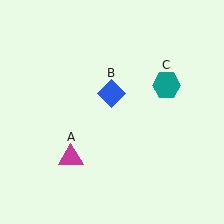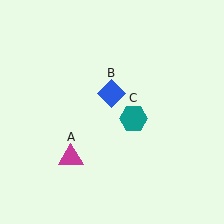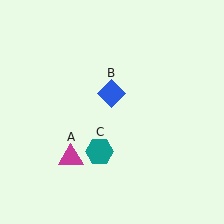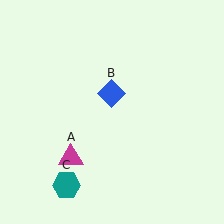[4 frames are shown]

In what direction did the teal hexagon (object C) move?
The teal hexagon (object C) moved down and to the left.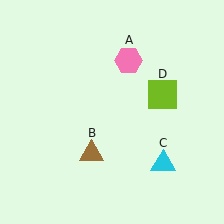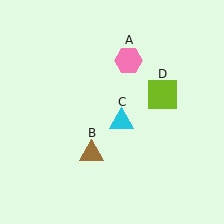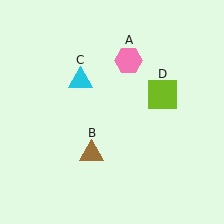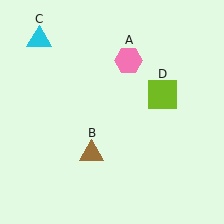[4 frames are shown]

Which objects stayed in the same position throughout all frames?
Pink hexagon (object A) and brown triangle (object B) and lime square (object D) remained stationary.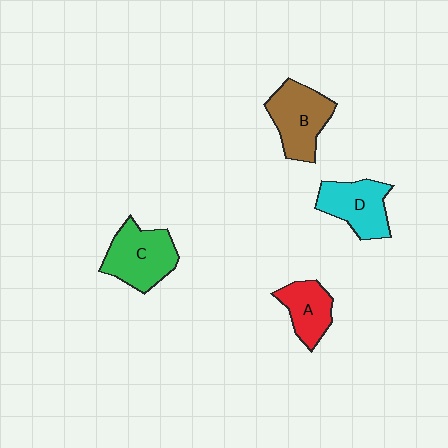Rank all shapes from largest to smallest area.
From largest to smallest: C (green), B (brown), D (cyan), A (red).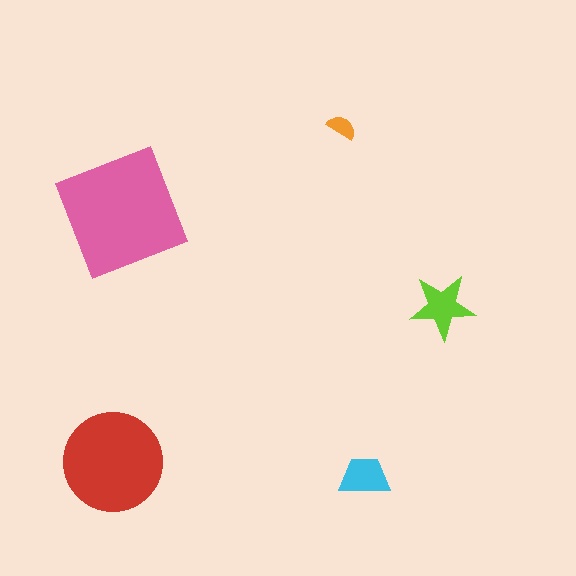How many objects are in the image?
There are 5 objects in the image.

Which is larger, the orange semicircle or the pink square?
The pink square.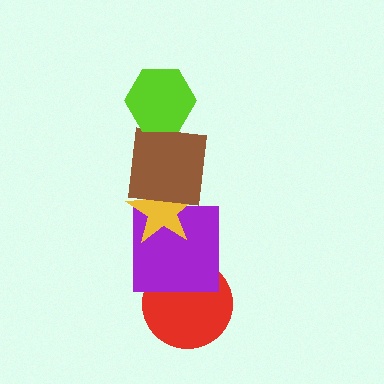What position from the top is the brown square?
The brown square is 2nd from the top.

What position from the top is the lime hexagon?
The lime hexagon is 1st from the top.